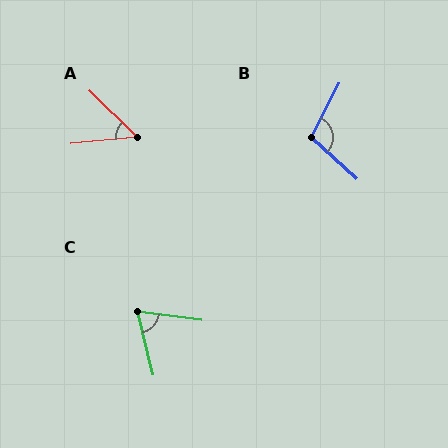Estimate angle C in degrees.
Approximately 69 degrees.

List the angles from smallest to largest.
A (50°), C (69°), B (105°).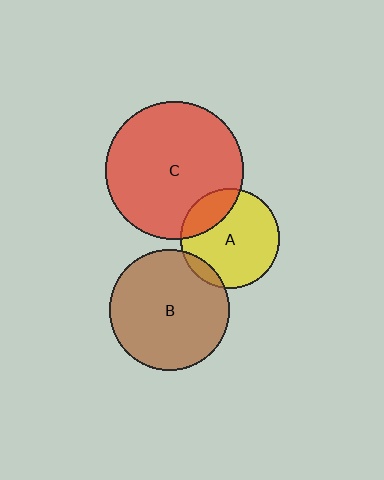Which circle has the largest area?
Circle C (red).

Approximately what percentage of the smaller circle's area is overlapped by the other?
Approximately 20%.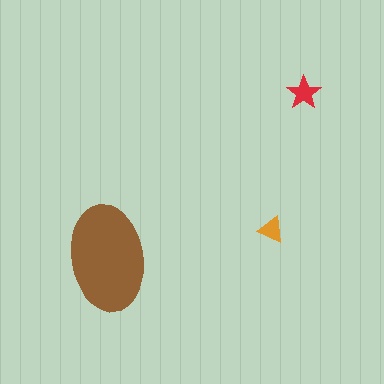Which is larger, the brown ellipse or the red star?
The brown ellipse.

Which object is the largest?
The brown ellipse.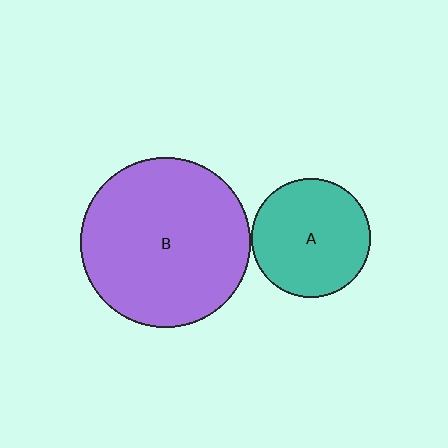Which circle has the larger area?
Circle B (purple).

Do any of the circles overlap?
No, none of the circles overlap.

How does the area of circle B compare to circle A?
Approximately 2.0 times.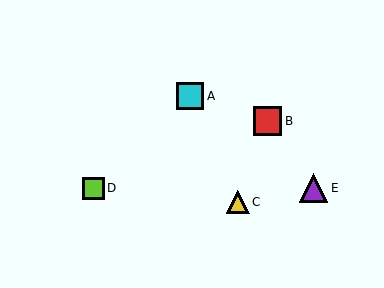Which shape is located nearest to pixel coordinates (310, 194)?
The purple triangle (labeled E) at (313, 188) is nearest to that location.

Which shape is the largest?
The purple triangle (labeled E) is the largest.